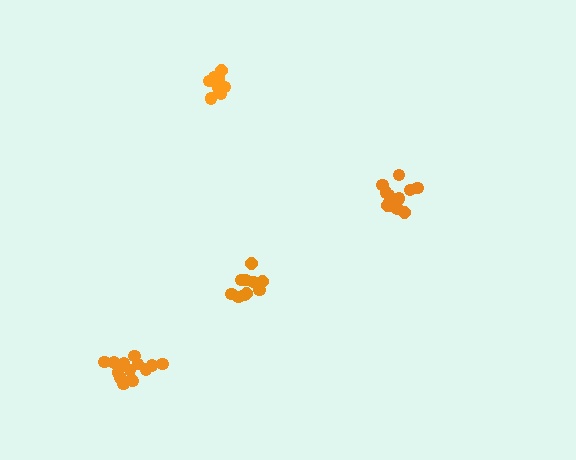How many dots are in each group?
Group 1: 10 dots, Group 2: 10 dots, Group 3: 14 dots, Group 4: 12 dots (46 total).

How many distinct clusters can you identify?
There are 4 distinct clusters.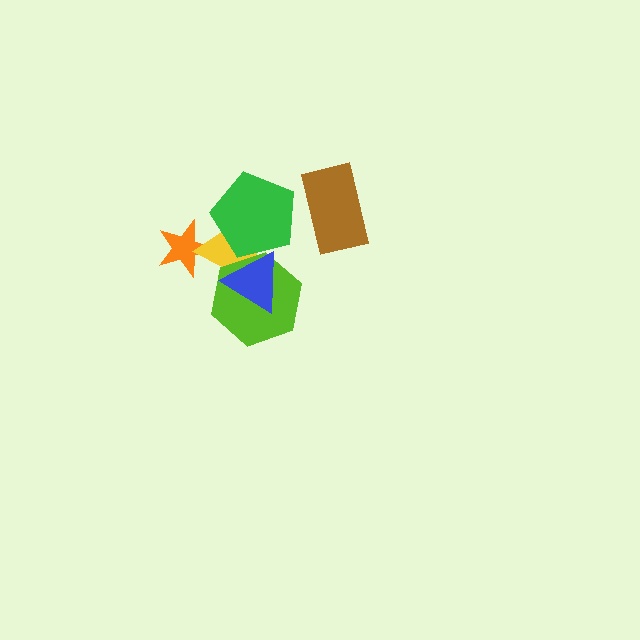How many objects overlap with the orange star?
1 object overlaps with the orange star.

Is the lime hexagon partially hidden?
Yes, it is partially covered by another shape.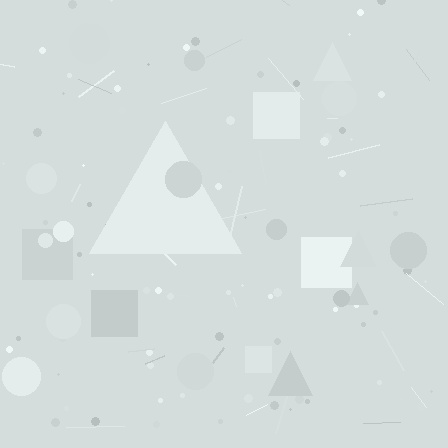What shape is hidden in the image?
A triangle is hidden in the image.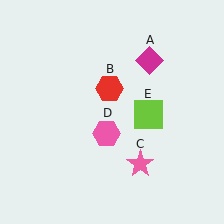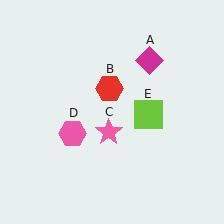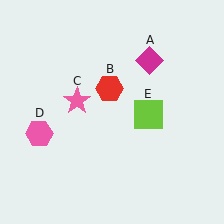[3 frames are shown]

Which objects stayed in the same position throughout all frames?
Magenta diamond (object A) and red hexagon (object B) and lime square (object E) remained stationary.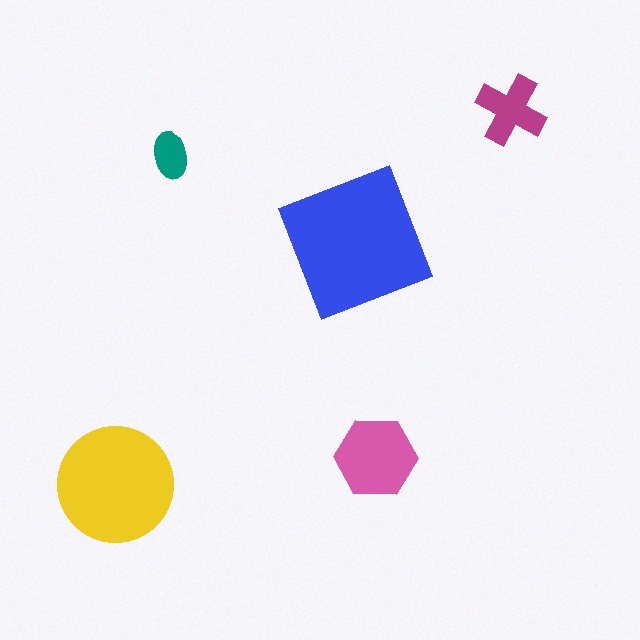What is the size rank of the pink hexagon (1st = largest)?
3rd.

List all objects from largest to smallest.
The blue square, the yellow circle, the pink hexagon, the magenta cross, the teal ellipse.